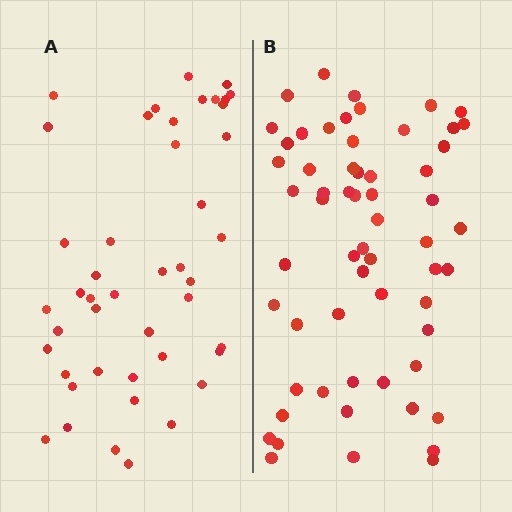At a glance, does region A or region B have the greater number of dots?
Region B (the right region) has more dots.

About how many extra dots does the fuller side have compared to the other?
Region B has approximately 15 more dots than region A.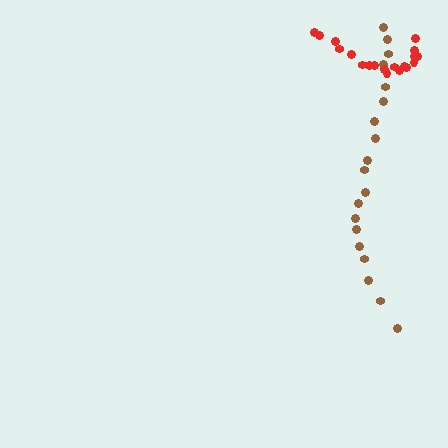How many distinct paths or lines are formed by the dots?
There are 2 distinct paths.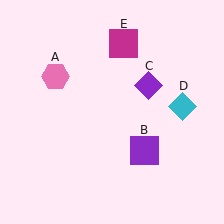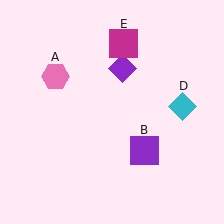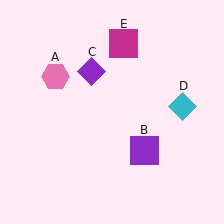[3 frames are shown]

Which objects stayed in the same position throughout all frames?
Pink hexagon (object A) and purple square (object B) and cyan diamond (object D) and magenta square (object E) remained stationary.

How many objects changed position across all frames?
1 object changed position: purple diamond (object C).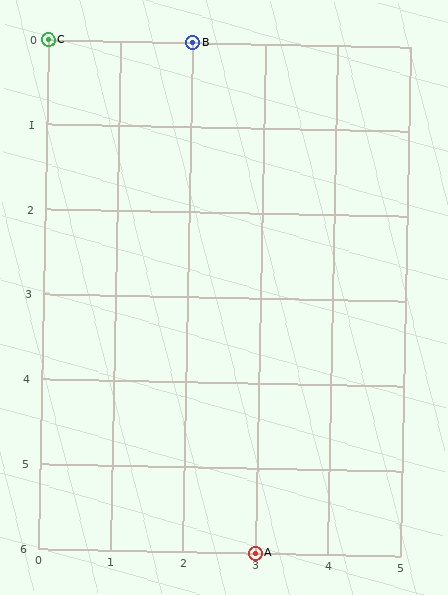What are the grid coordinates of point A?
Point A is at grid coordinates (3, 6).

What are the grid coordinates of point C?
Point C is at grid coordinates (0, 0).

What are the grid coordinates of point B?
Point B is at grid coordinates (2, 0).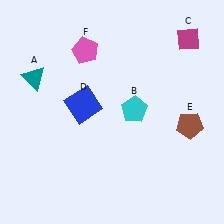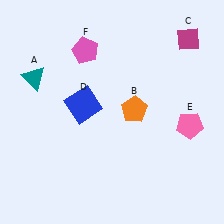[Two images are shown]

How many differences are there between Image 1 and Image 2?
There are 2 differences between the two images.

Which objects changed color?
B changed from cyan to orange. E changed from brown to pink.